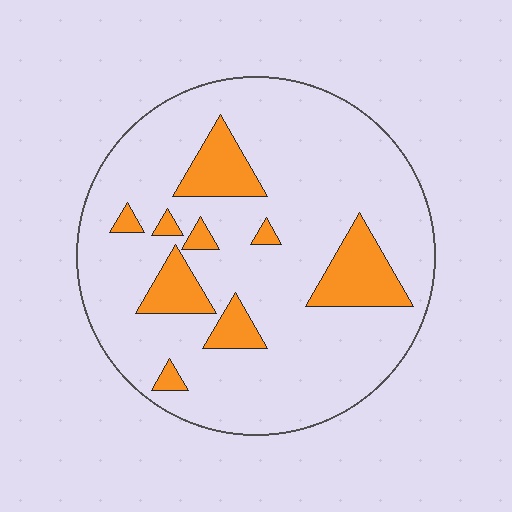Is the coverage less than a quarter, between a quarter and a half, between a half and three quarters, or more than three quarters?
Less than a quarter.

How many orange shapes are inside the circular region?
9.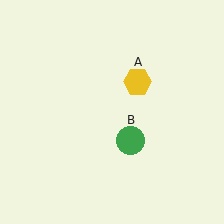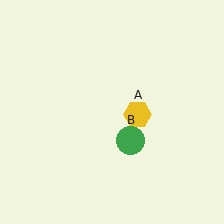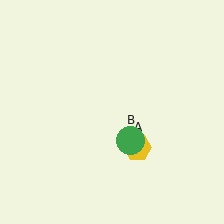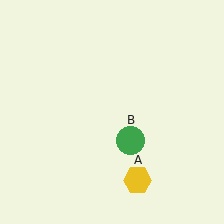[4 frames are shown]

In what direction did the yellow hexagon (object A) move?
The yellow hexagon (object A) moved down.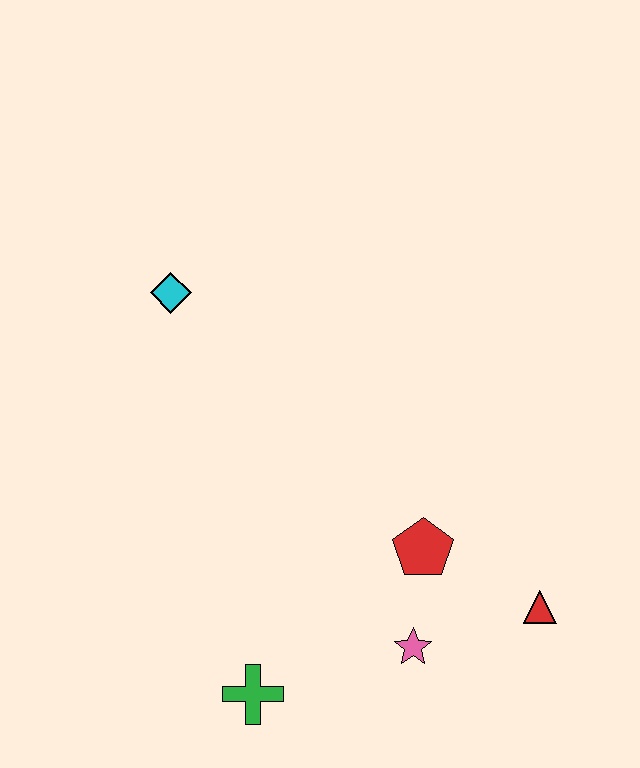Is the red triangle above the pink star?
Yes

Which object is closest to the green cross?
The pink star is closest to the green cross.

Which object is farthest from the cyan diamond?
The red triangle is farthest from the cyan diamond.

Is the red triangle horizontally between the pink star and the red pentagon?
No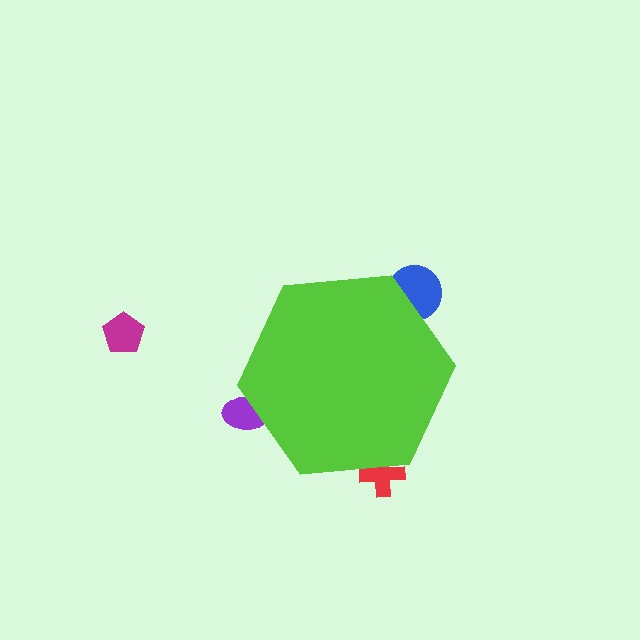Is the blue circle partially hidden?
Yes, the blue circle is partially hidden behind the lime hexagon.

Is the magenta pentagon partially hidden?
No, the magenta pentagon is fully visible.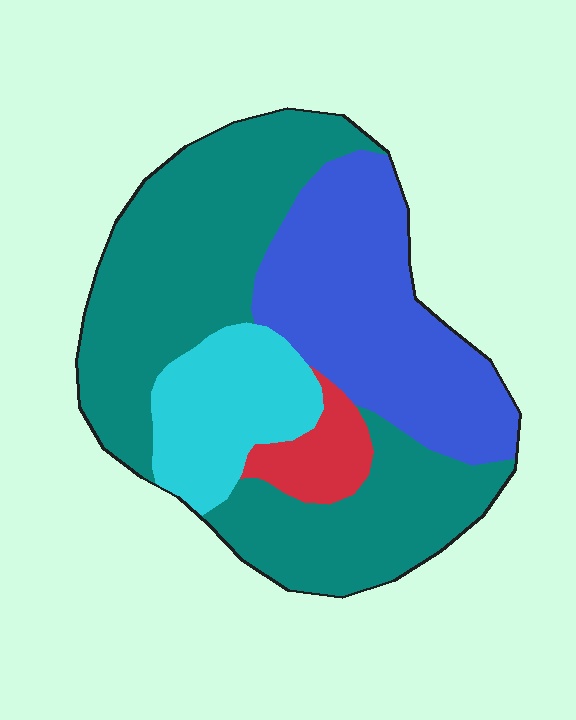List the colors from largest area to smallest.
From largest to smallest: teal, blue, cyan, red.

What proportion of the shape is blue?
Blue covers roughly 30% of the shape.